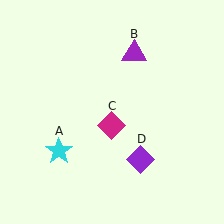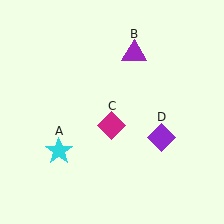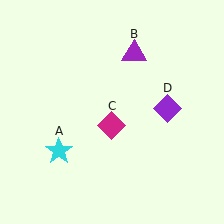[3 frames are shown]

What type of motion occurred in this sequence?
The purple diamond (object D) rotated counterclockwise around the center of the scene.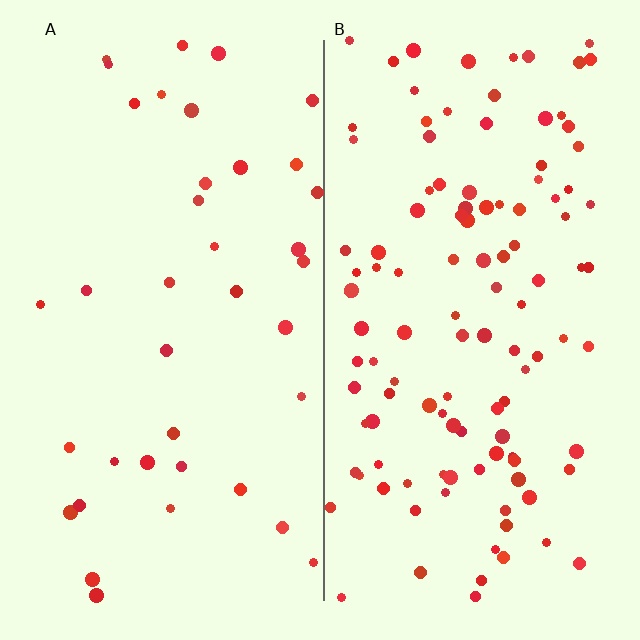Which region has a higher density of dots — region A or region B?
B (the right).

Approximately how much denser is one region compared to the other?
Approximately 3.0× — region B over region A.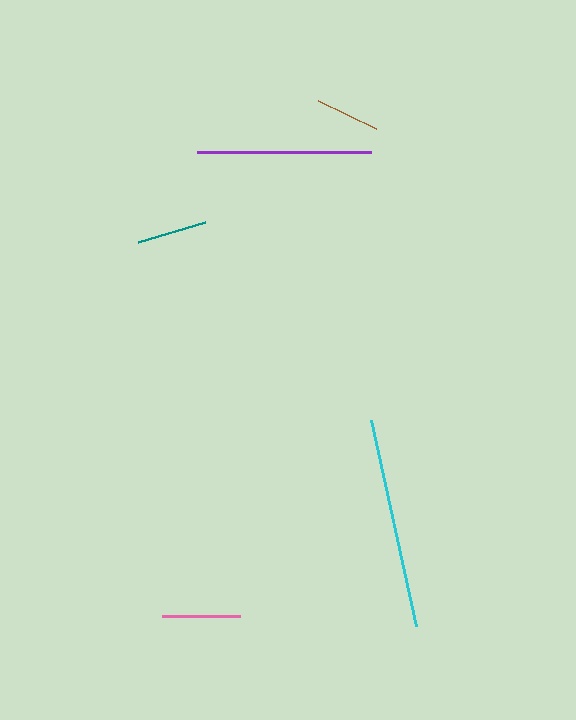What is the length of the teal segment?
The teal segment is approximately 70 pixels long.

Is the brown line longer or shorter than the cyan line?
The cyan line is longer than the brown line.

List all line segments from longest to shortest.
From longest to shortest: cyan, purple, pink, teal, brown.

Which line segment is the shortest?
The brown line is the shortest at approximately 65 pixels.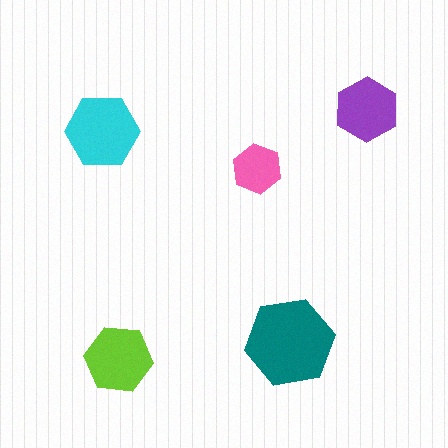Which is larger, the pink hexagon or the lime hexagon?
The lime one.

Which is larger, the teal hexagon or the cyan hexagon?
The teal one.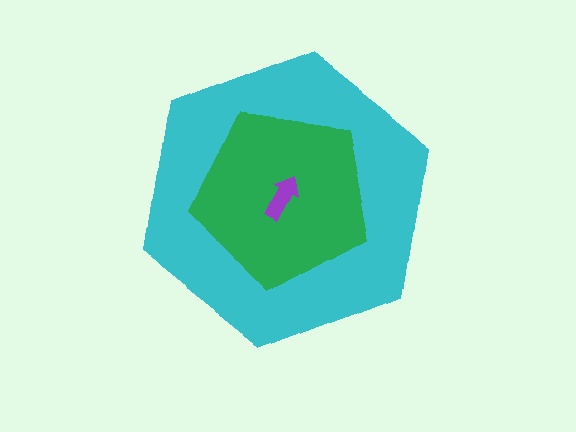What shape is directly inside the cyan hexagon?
The green pentagon.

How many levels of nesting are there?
3.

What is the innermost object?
The purple arrow.